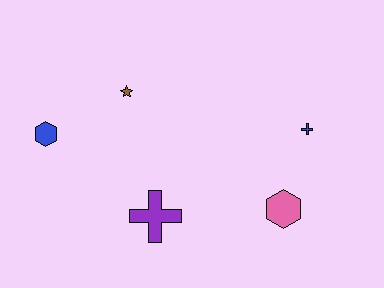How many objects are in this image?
There are 5 objects.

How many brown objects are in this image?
There is 1 brown object.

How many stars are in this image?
There is 1 star.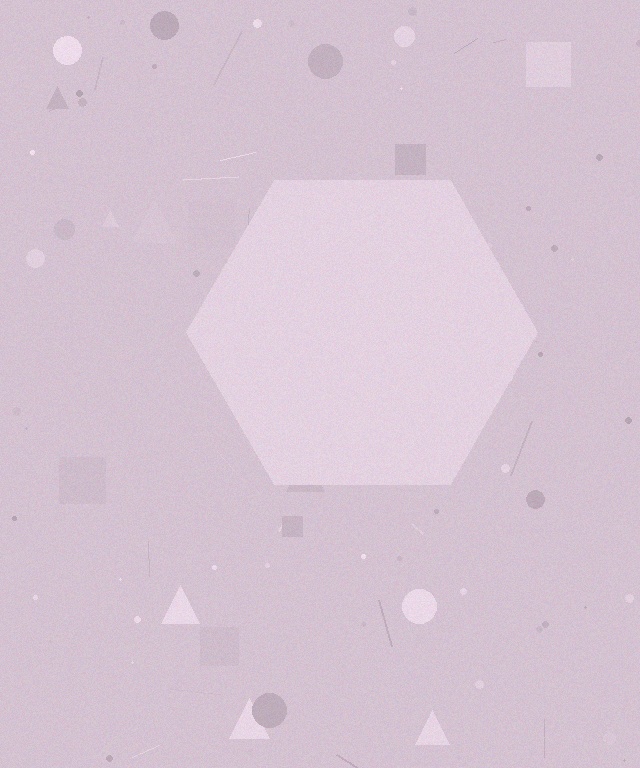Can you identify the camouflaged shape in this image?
The camouflaged shape is a hexagon.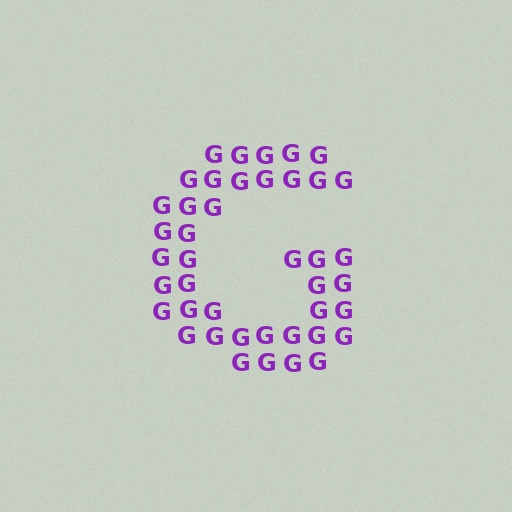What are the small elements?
The small elements are letter G's.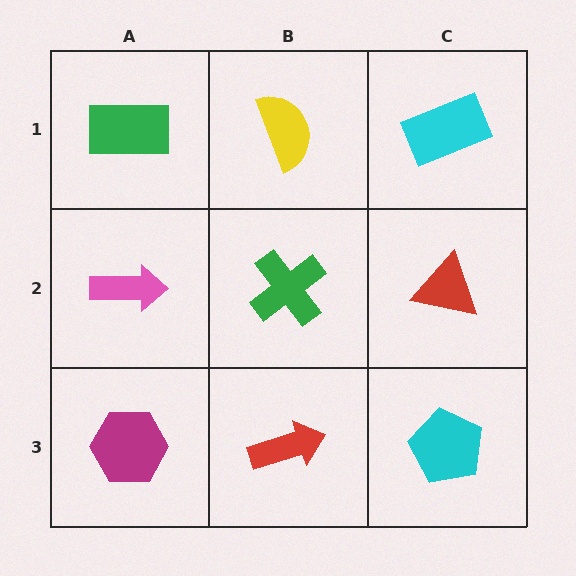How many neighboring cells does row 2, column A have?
3.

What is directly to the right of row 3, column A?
A red arrow.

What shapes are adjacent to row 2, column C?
A cyan rectangle (row 1, column C), a cyan pentagon (row 3, column C), a green cross (row 2, column B).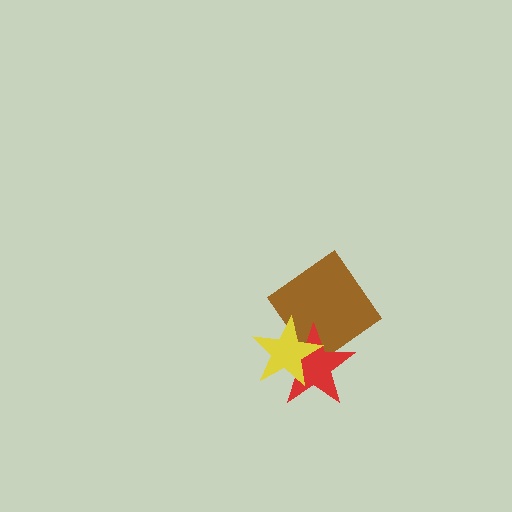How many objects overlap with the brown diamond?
2 objects overlap with the brown diamond.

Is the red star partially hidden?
Yes, it is partially covered by another shape.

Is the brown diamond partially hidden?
Yes, it is partially covered by another shape.